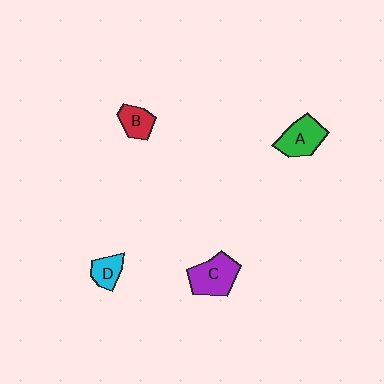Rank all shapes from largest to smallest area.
From largest to smallest: C (purple), A (green), B (red), D (cyan).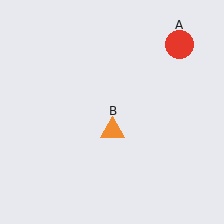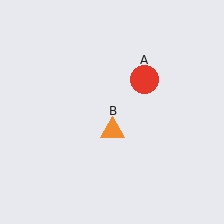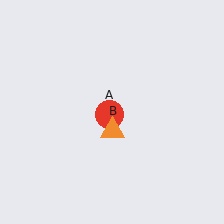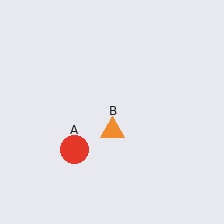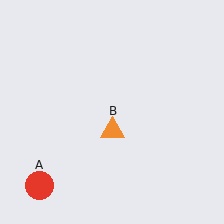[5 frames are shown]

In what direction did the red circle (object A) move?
The red circle (object A) moved down and to the left.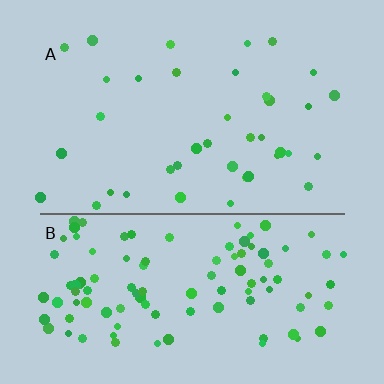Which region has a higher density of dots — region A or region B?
B (the bottom).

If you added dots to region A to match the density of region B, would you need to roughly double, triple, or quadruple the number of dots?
Approximately triple.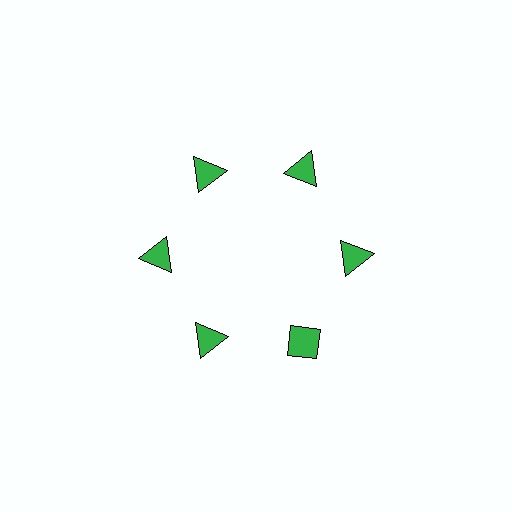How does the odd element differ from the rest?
It has a different shape: diamond instead of triangle.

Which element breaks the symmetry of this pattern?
The green diamond at roughly the 5 o'clock position breaks the symmetry. All other shapes are green triangles.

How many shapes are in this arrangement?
There are 6 shapes arranged in a ring pattern.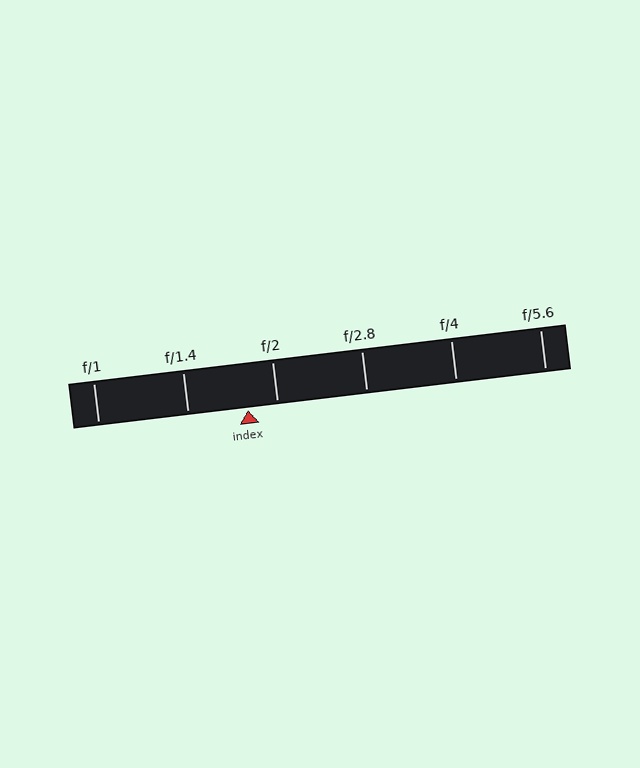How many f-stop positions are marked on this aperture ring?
There are 6 f-stop positions marked.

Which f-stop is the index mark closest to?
The index mark is closest to f/2.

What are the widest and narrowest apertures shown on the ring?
The widest aperture shown is f/1 and the narrowest is f/5.6.